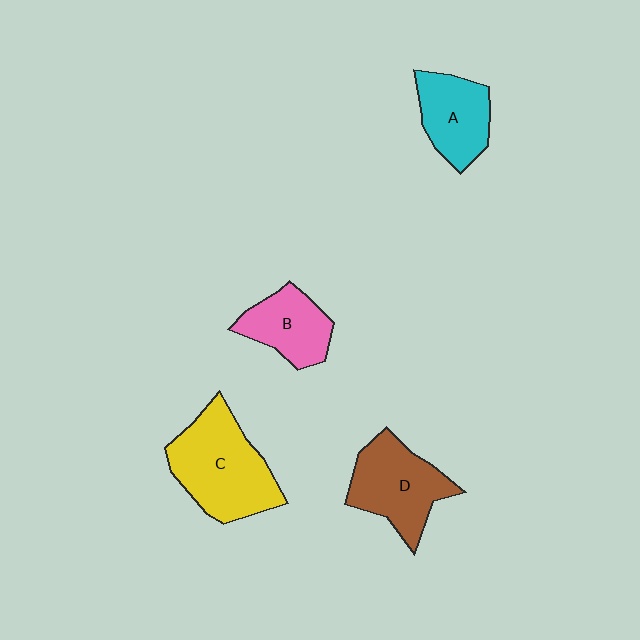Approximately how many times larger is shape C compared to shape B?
Approximately 1.7 times.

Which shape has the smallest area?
Shape B (pink).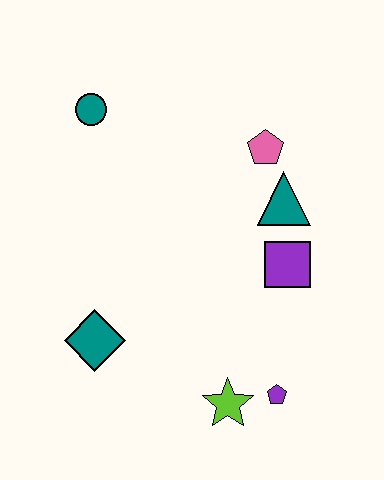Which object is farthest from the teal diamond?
The pink pentagon is farthest from the teal diamond.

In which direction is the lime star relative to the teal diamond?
The lime star is to the right of the teal diamond.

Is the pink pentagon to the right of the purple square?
No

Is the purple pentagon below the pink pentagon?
Yes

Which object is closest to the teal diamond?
The lime star is closest to the teal diamond.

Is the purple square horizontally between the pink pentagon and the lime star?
No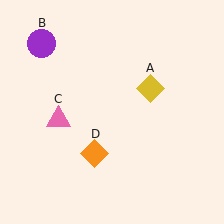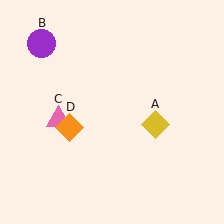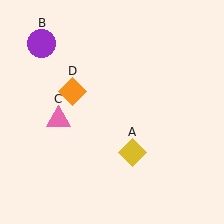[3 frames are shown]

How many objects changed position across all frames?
2 objects changed position: yellow diamond (object A), orange diamond (object D).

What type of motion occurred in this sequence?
The yellow diamond (object A), orange diamond (object D) rotated clockwise around the center of the scene.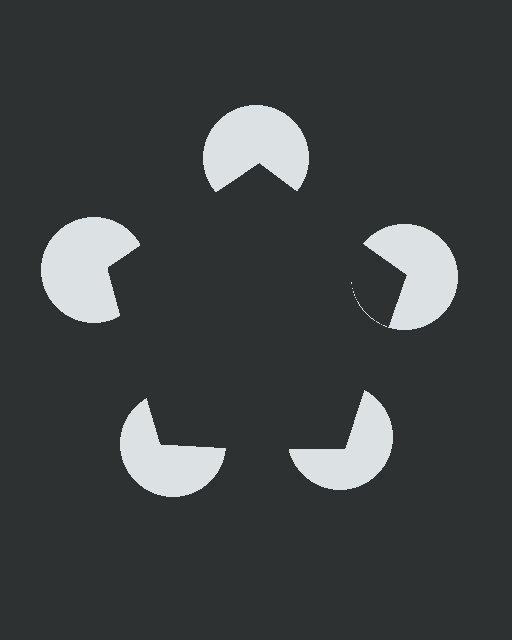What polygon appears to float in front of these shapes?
An illusory pentagon — its edges are inferred from the aligned wedge cuts in the pac-man discs, not physically drawn.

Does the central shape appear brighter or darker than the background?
It typically appears slightly darker than the background, even though no actual brightness change is drawn.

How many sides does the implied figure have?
5 sides.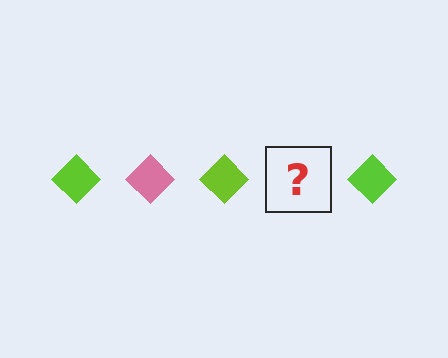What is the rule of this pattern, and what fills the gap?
The rule is that the pattern cycles through lime, pink diamonds. The gap should be filled with a pink diamond.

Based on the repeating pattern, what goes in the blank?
The blank should be a pink diamond.